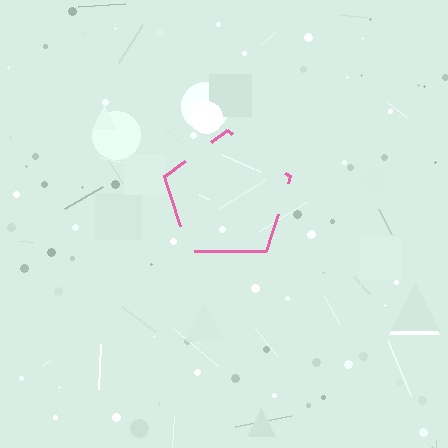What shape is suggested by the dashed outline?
The dashed outline suggests a pentagon.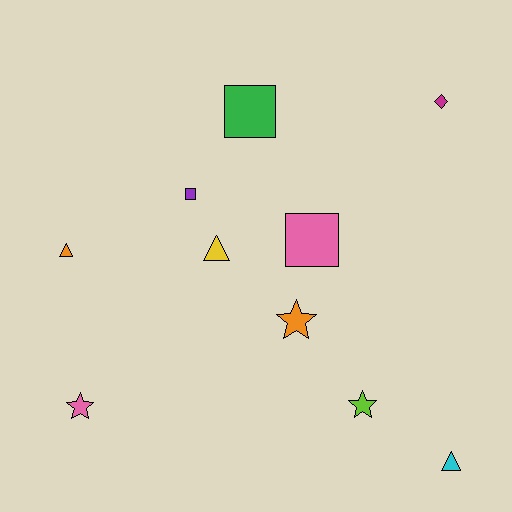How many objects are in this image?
There are 10 objects.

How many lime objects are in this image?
There is 1 lime object.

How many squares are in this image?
There are 3 squares.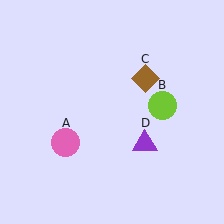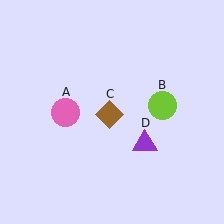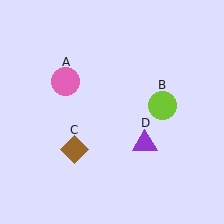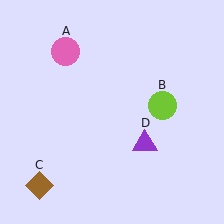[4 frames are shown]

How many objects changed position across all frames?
2 objects changed position: pink circle (object A), brown diamond (object C).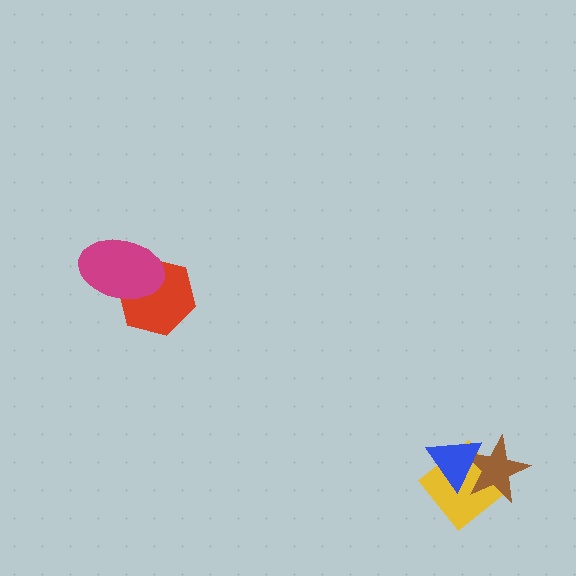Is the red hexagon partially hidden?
Yes, it is partially covered by another shape.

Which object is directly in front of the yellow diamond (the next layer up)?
The brown star is directly in front of the yellow diamond.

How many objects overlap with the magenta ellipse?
1 object overlaps with the magenta ellipse.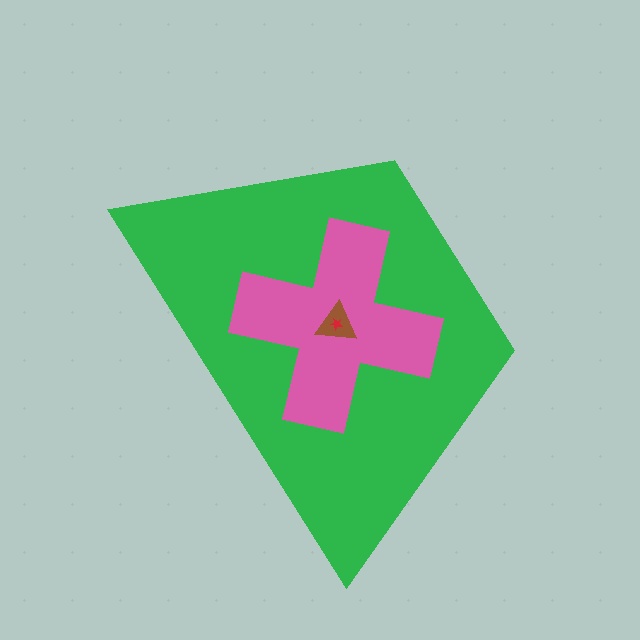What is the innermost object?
The red star.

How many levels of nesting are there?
4.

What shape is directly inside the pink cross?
The brown triangle.